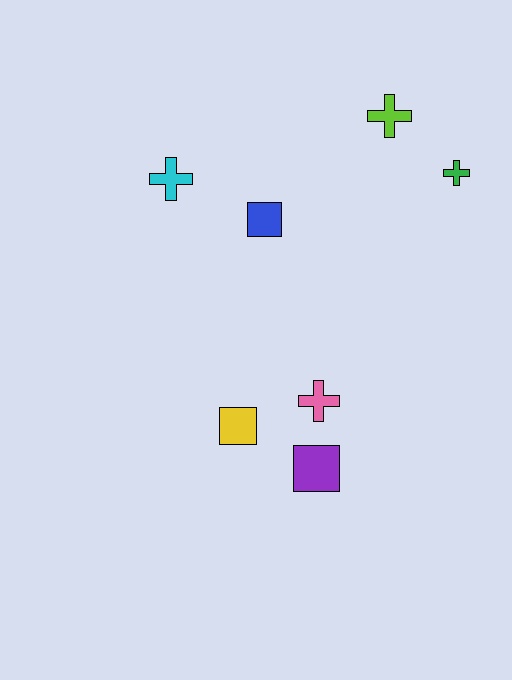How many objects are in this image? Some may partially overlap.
There are 7 objects.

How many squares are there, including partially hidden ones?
There are 3 squares.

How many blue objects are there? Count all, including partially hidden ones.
There is 1 blue object.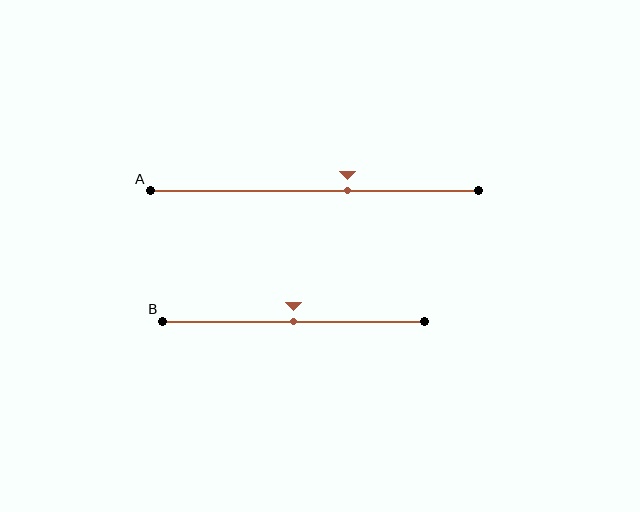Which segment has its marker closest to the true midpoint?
Segment B has its marker closest to the true midpoint.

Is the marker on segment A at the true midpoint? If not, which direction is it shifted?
No, the marker on segment A is shifted to the right by about 10% of the segment length.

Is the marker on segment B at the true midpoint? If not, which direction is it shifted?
Yes, the marker on segment B is at the true midpoint.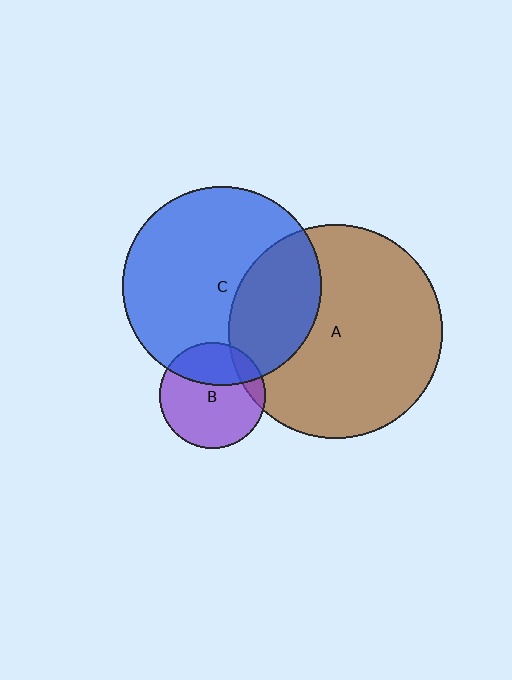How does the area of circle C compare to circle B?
Approximately 3.5 times.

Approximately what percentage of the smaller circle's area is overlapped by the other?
Approximately 30%.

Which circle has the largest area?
Circle A (brown).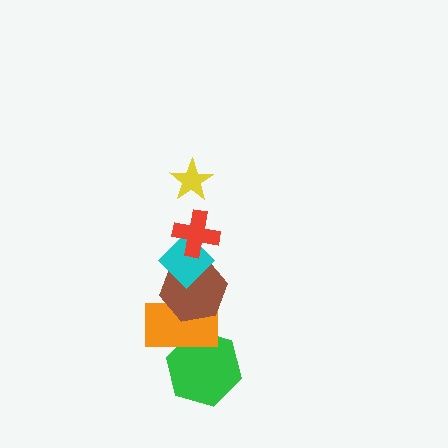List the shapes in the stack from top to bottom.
From top to bottom: the yellow star, the red cross, the cyan diamond, the brown hexagon, the orange rectangle, the green hexagon.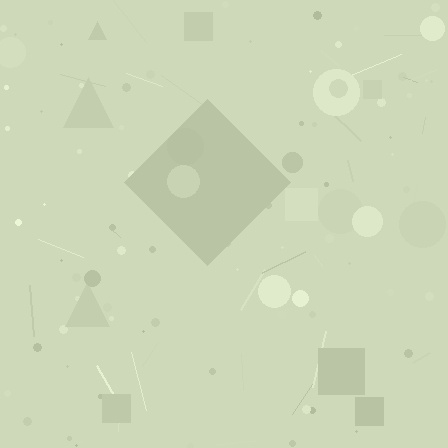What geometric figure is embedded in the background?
A diamond is embedded in the background.